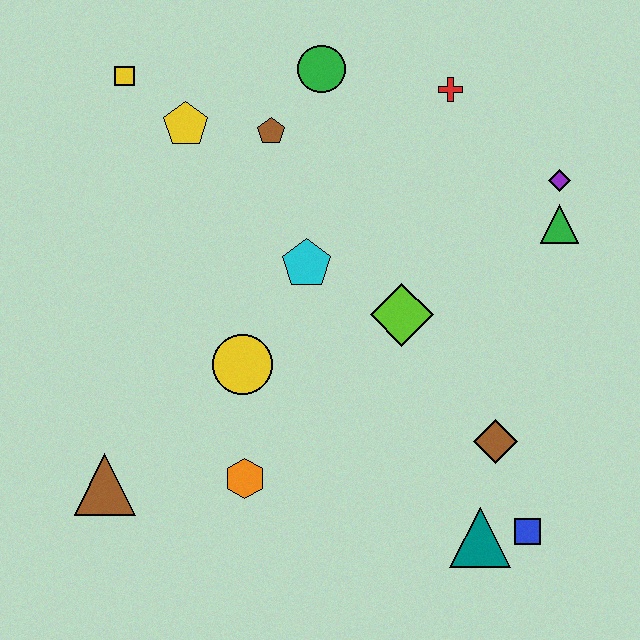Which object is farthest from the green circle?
The blue square is farthest from the green circle.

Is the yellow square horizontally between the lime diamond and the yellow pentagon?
No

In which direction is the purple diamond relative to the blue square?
The purple diamond is above the blue square.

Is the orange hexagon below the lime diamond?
Yes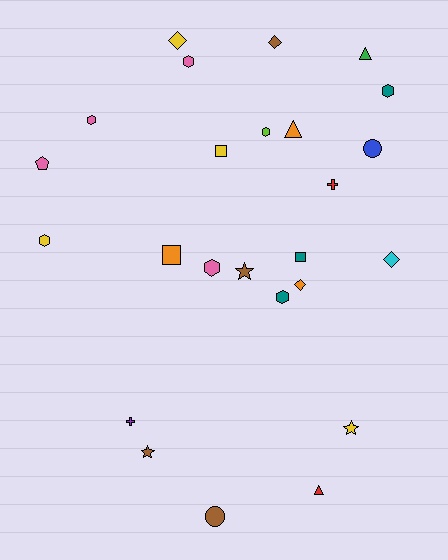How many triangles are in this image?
There are 3 triangles.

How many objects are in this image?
There are 25 objects.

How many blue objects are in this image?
There is 1 blue object.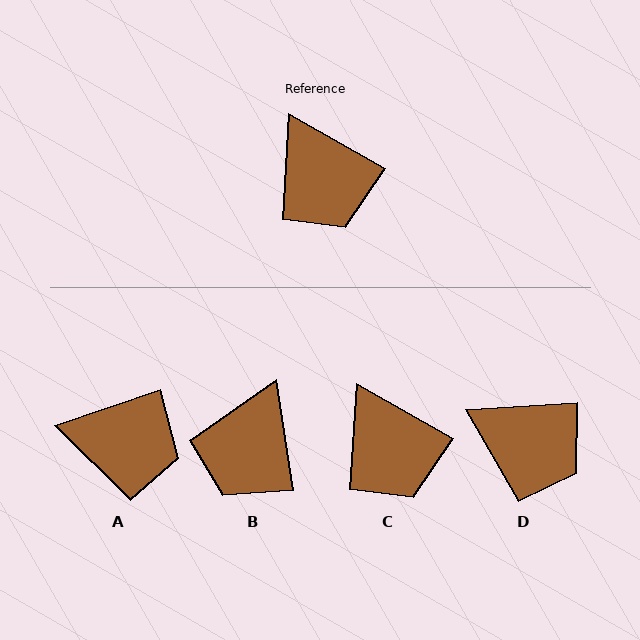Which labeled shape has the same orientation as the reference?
C.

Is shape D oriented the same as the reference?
No, it is off by about 33 degrees.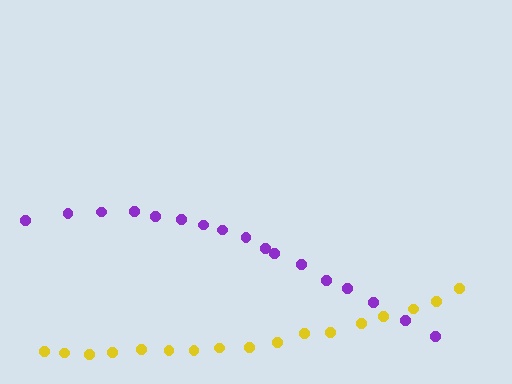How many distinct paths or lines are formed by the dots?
There are 2 distinct paths.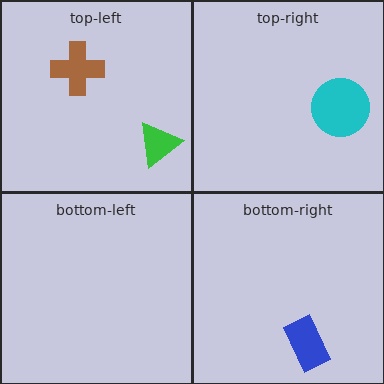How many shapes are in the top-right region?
1.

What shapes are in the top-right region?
The cyan circle.